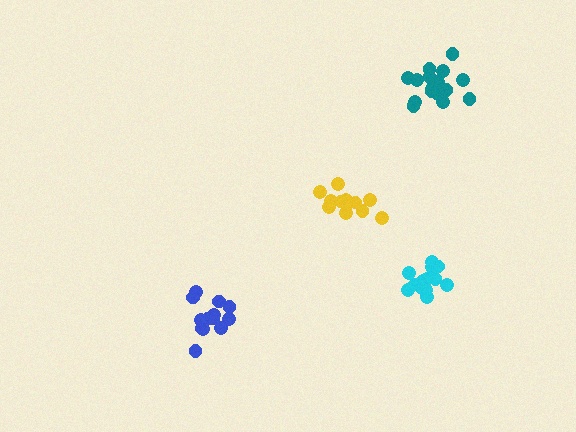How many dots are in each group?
Group 1: 17 dots, Group 2: 13 dots, Group 3: 13 dots, Group 4: 12 dots (55 total).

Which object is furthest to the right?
The teal cluster is rightmost.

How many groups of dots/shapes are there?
There are 4 groups.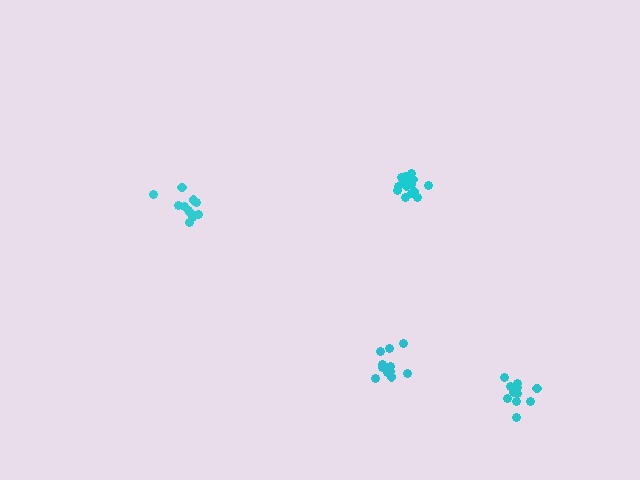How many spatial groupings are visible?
There are 4 spatial groupings.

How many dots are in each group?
Group 1: 15 dots, Group 2: 11 dots, Group 3: 12 dots, Group 4: 11 dots (49 total).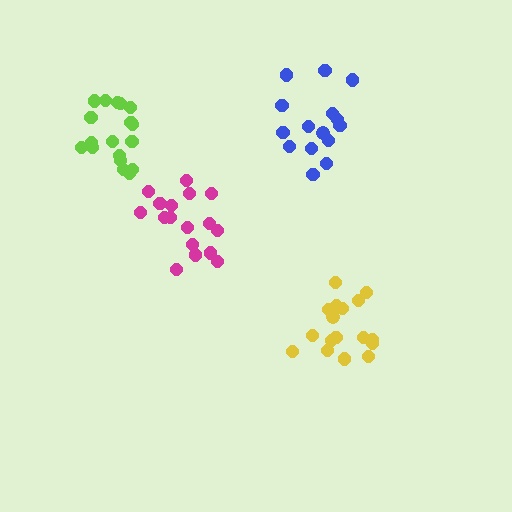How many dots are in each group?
Group 1: 18 dots, Group 2: 18 dots, Group 3: 15 dots, Group 4: 17 dots (68 total).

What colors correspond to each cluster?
The clusters are colored: lime, magenta, blue, yellow.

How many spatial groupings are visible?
There are 4 spatial groupings.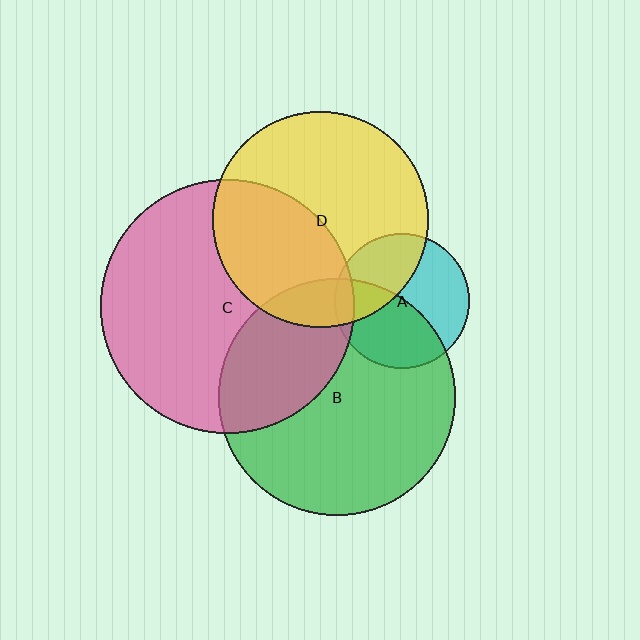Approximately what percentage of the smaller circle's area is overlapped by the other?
Approximately 35%.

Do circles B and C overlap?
Yes.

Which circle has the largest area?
Circle C (pink).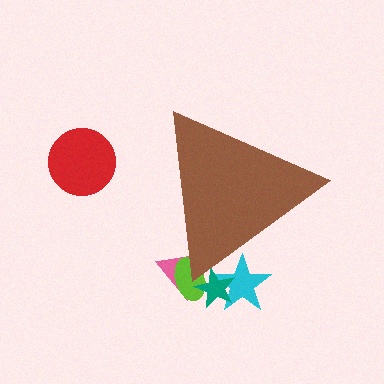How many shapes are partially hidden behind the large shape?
4 shapes are partially hidden.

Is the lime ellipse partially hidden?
Yes, the lime ellipse is partially hidden behind the brown triangle.